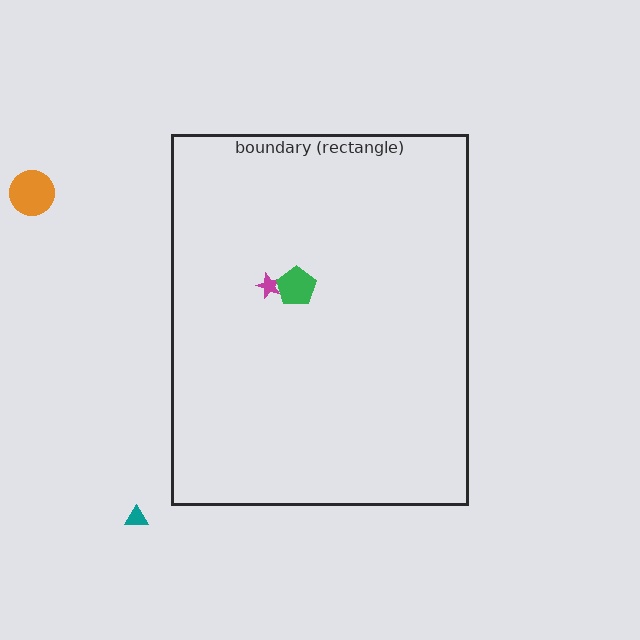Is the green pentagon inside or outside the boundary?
Inside.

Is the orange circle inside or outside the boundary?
Outside.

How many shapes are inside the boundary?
2 inside, 2 outside.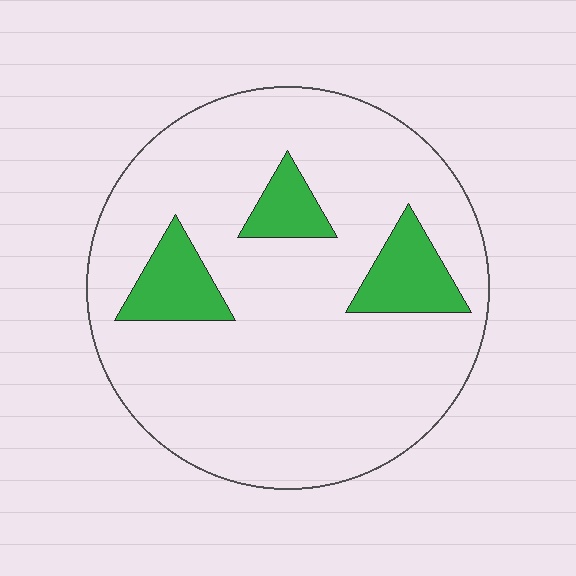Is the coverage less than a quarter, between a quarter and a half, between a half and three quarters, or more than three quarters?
Less than a quarter.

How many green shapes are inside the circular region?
3.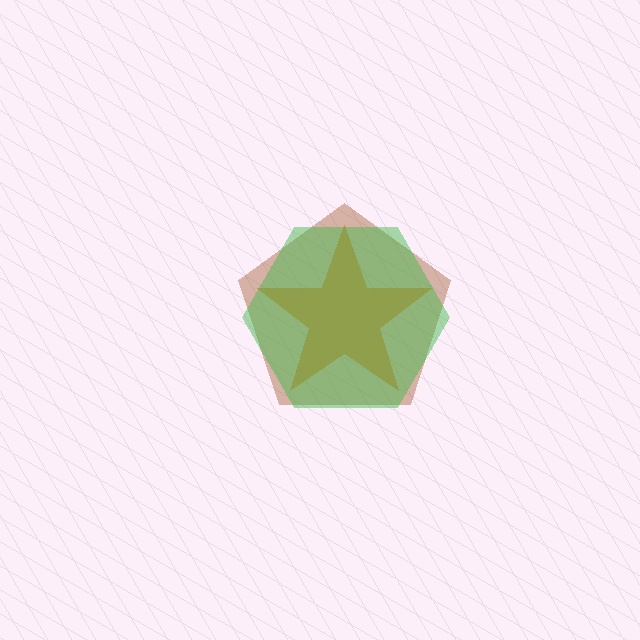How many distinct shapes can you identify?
There are 3 distinct shapes: an orange star, a brown pentagon, a green hexagon.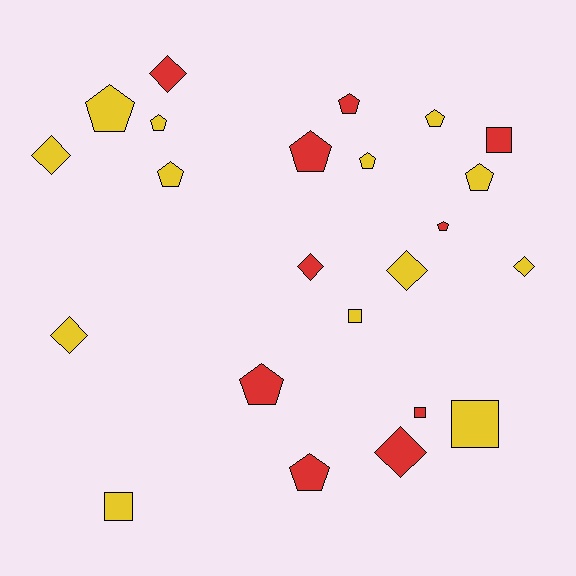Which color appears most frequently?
Yellow, with 13 objects.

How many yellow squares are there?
There are 3 yellow squares.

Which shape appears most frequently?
Pentagon, with 11 objects.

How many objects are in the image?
There are 23 objects.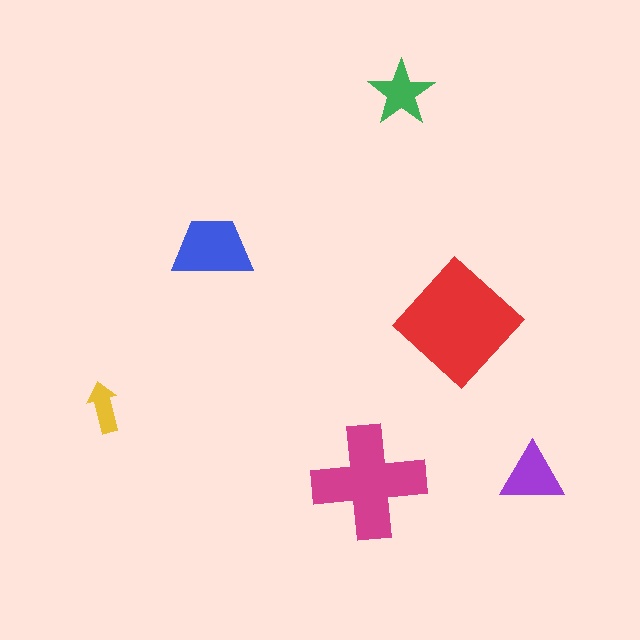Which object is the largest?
The red diamond.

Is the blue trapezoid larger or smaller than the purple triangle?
Larger.